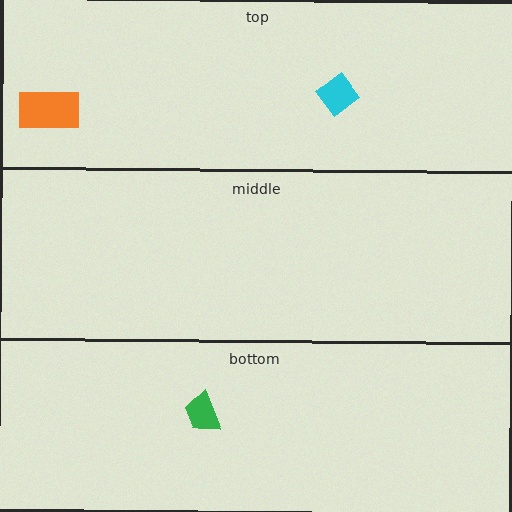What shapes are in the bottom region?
The green trapezoid.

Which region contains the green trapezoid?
The bottom region.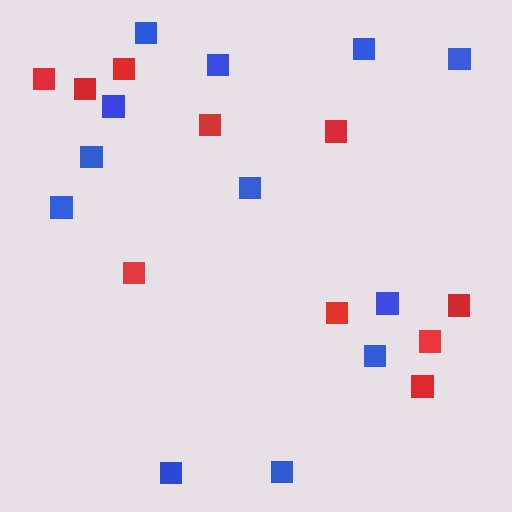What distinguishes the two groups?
There are 2 groups: one group of blue squares (12) and one group of red squares (10).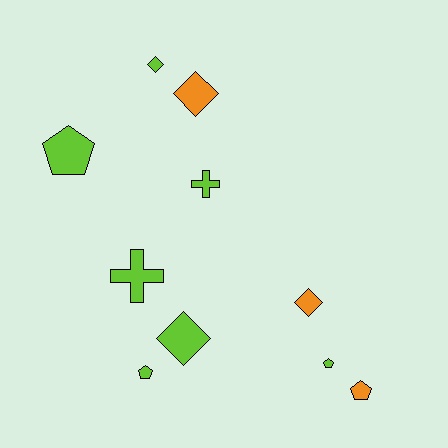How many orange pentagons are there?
There is 1 orange pentagon.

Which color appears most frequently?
Lime, with 7 objects.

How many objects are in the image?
There are 10 objects.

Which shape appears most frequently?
Diamond, with 4 objects.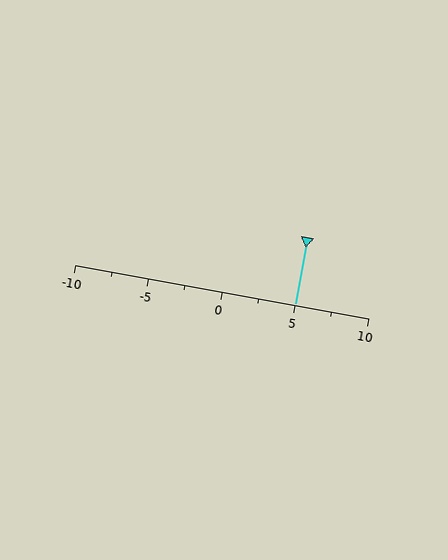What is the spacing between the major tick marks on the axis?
The major ticks are spaced 5 apart.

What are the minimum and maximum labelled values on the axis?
The axis runs from -10 to 10.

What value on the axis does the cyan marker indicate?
The marker indicates approximately 5.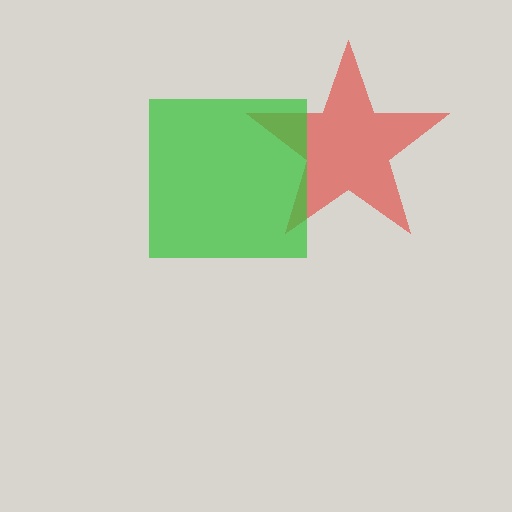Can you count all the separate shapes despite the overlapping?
Yes, there are 2 separate shapes.